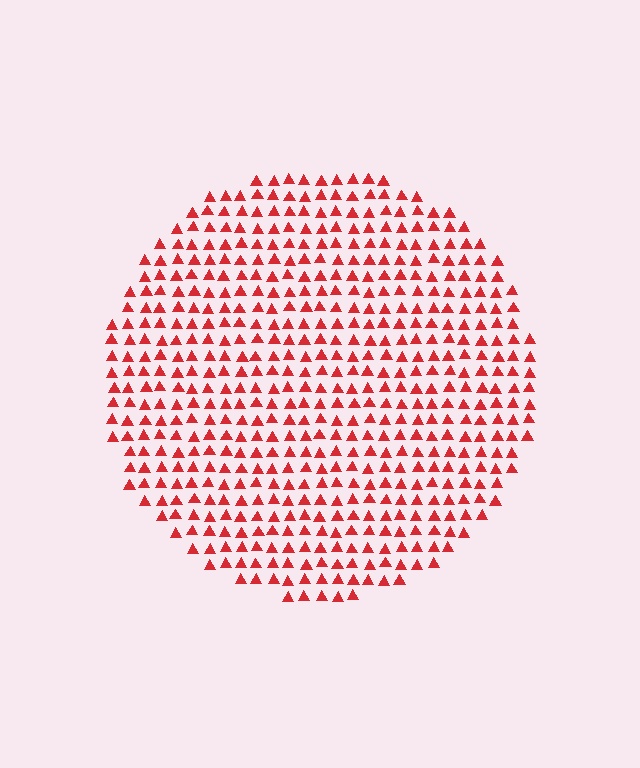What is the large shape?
The large shape is a circle.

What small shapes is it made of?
It is made of small triangles.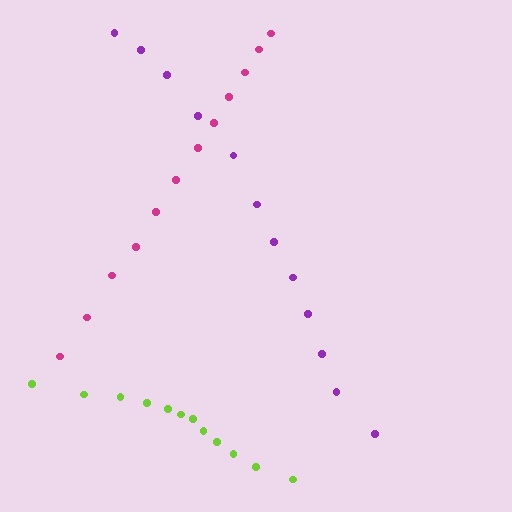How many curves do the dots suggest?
There are 3 distinct paths.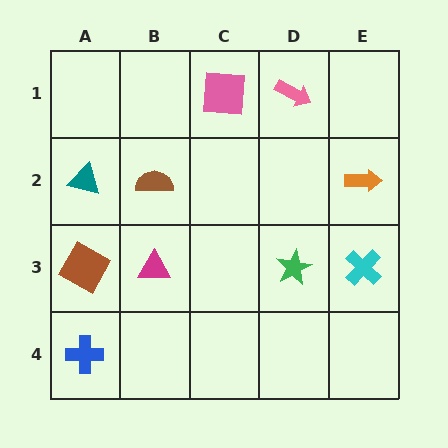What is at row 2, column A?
A teal triangle.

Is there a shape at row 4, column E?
No, that cell is empty.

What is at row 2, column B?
A brown semicircle.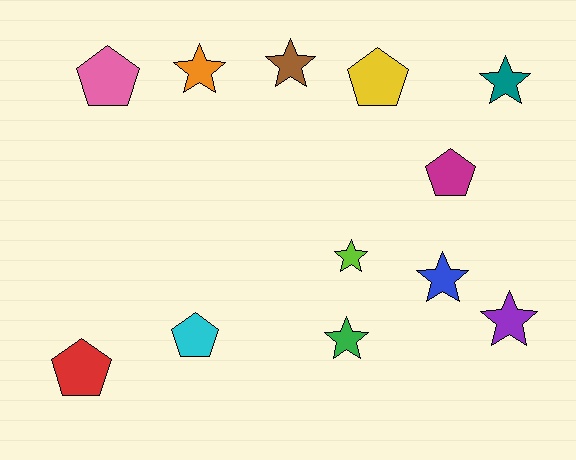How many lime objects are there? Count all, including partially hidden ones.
There is 1 lime object.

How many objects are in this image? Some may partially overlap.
There are 12 objects.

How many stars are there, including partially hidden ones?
There are 7 stars.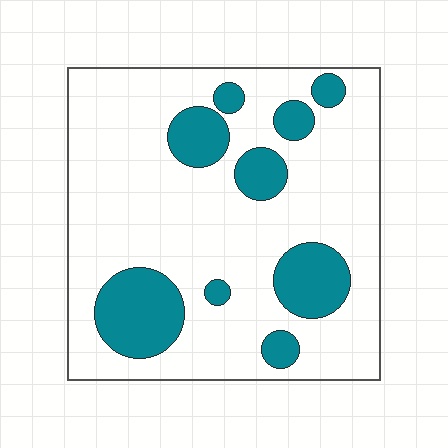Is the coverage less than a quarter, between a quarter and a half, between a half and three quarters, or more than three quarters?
Less than a quarter.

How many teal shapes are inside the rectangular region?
9.